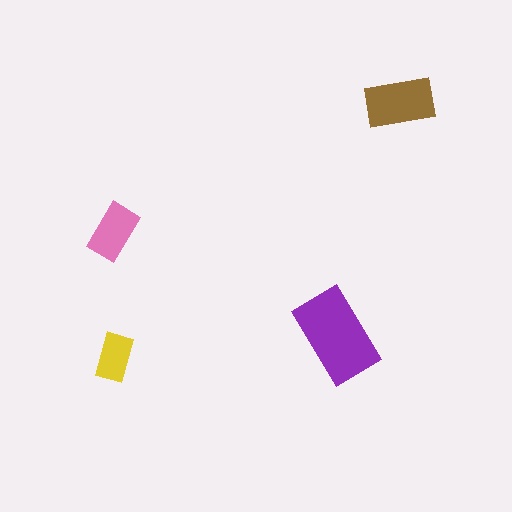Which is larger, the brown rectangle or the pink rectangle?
The brown one.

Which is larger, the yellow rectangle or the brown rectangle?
The brown one.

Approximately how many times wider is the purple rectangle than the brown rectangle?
About 1.5 times wider.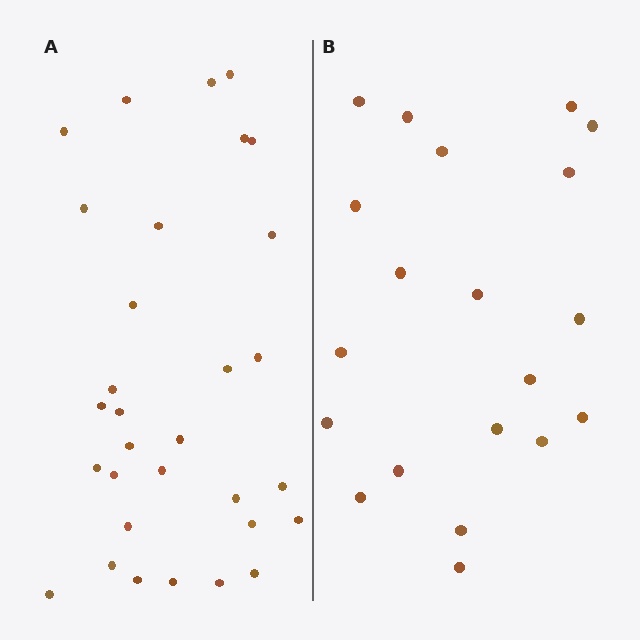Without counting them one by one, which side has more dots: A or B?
Region A (the left region) has more dots.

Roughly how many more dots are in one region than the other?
Region A has roughly 12 or so more dots than region B.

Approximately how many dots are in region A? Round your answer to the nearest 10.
About 30 dots. (The exact count is 31, which rounds to 30.)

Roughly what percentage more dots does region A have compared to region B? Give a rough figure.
About 55% more.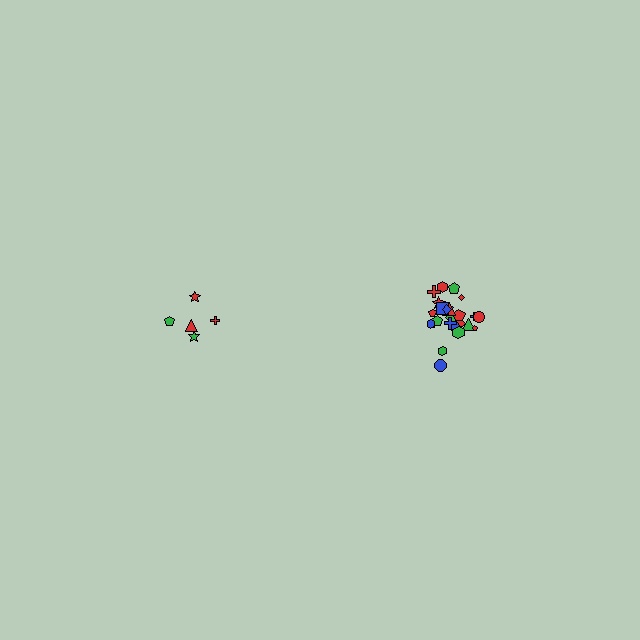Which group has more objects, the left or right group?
The right group.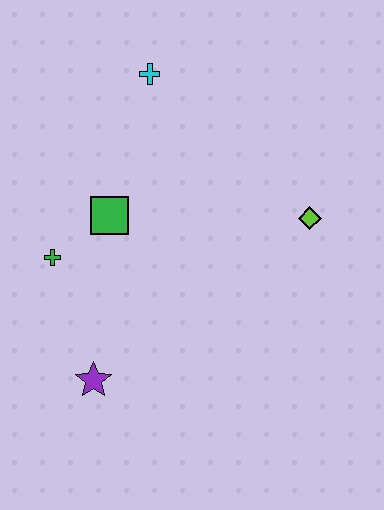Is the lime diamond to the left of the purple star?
No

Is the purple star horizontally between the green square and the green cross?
Yes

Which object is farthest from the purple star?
The cyan cross is farthest from the purple star.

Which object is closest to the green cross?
The green square is closest to the green cross.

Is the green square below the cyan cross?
Yes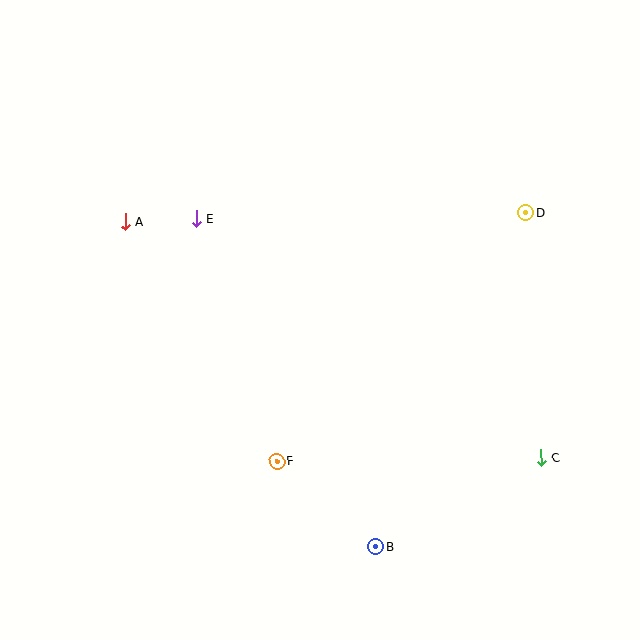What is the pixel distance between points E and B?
The distance between E and B is 374 pixels.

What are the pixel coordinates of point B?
Point B is at (376, 547).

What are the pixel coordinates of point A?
Point A is at (125, 222).